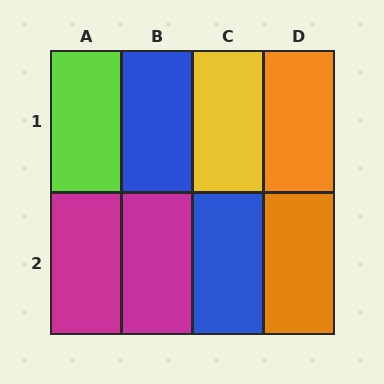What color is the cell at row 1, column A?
Lime.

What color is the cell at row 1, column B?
Blue.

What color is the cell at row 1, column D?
Orange.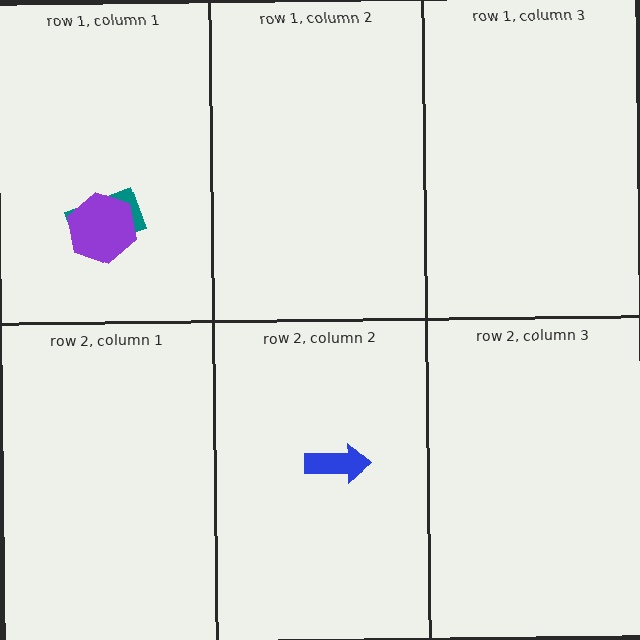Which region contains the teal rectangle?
The row 1, column 1 region.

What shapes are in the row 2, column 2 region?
The blue arrow.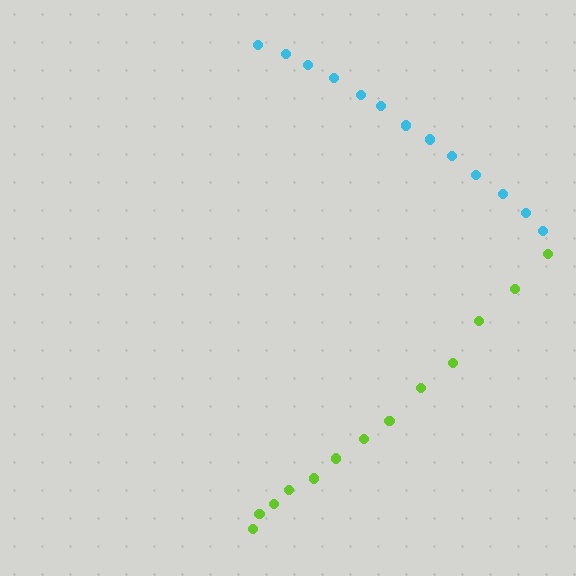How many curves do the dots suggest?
There are 2 distinct paths.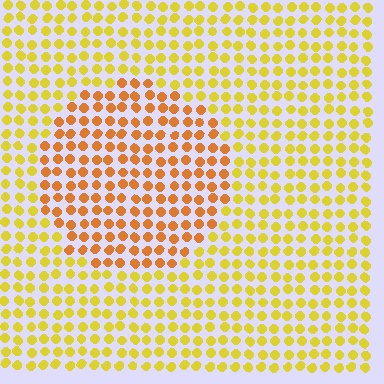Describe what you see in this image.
The image is filled with small yellow elements in a uniform arrangement. A circle-shaped region is visible where the elements are tinted to a slightly different hue, forming a subtle color boundary.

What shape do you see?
I see a circle.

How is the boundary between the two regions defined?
The boundary is defined purely by a slight shift in hue (about 31 degrees). Spacing, size, and orientation are identical on both sides.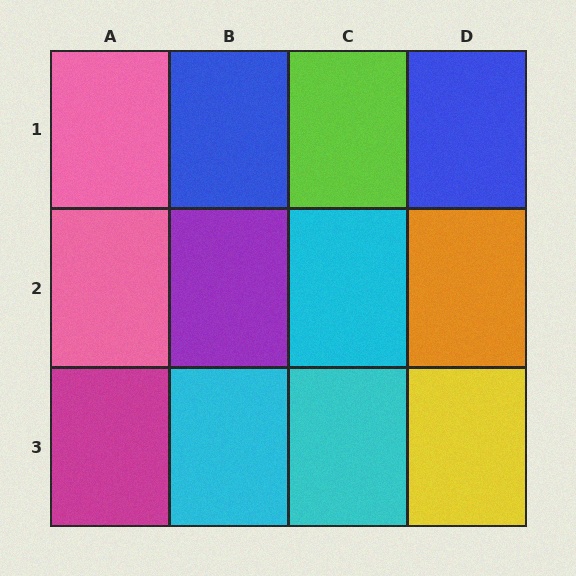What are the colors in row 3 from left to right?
Magenta, cyan, cyan, yellow.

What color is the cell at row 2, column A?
Pink.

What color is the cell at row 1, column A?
Pink.